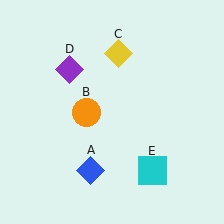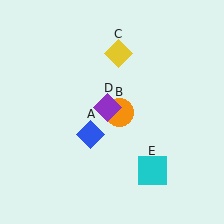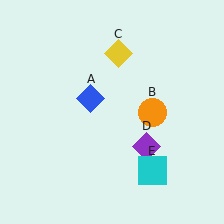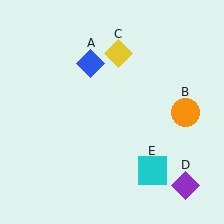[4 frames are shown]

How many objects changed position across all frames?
3 objects changed position: blue diamond (object A), orange circle (object B), purple diamond (object D).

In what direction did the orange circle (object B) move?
The orange circle (object B) moved right.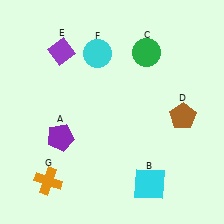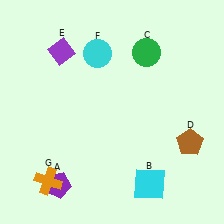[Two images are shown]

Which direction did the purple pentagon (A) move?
The purple pentagon (A) moved down.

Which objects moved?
The objects that moved are: the purple pentagon (A), the brown pentagon (D).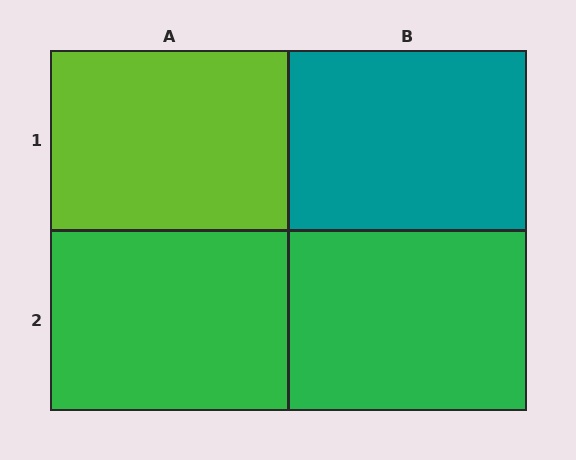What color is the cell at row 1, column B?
Teal.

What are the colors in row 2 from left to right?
Green, green.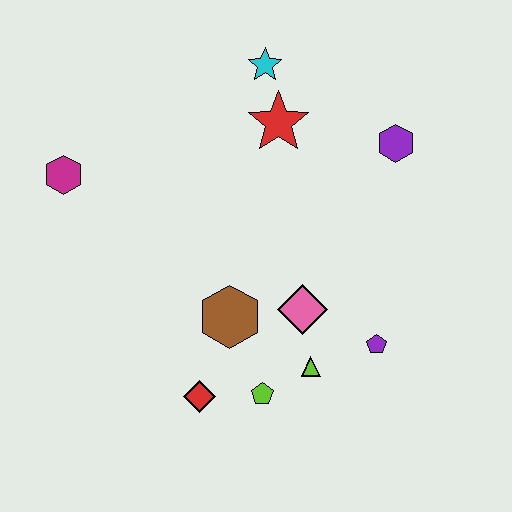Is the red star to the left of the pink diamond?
Yes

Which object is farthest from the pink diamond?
The magenta hexagon is farthest from the pink diamond.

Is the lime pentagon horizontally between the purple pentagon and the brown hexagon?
Yes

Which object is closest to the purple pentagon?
The lime triangle is closest to the purple pentagon.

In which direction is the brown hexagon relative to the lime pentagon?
The brown hexagon is above the lime pentagon.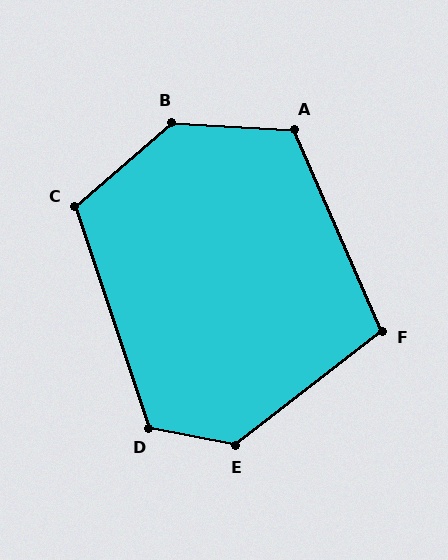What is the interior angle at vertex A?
Approximately 117 degrees (obtuse).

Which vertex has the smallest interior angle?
F, at approximately 105 degrees.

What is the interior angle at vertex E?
Approximately 131 degrees (obtuse).